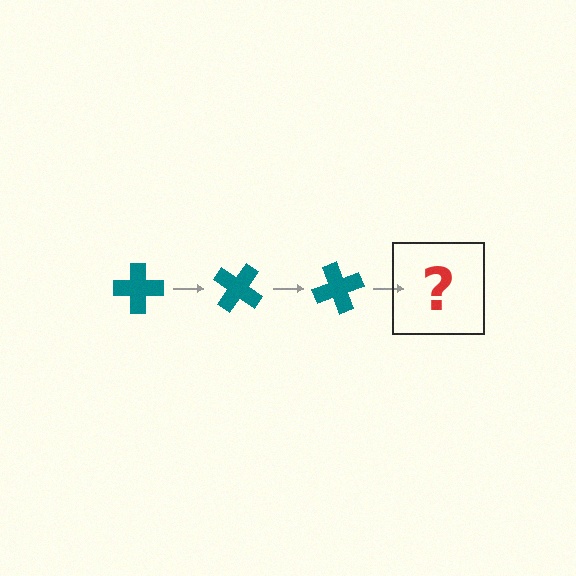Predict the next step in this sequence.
The next step is a teal cross rotated 105 degrees.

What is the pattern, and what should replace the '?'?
The pattern is that the cross rotates 35 degrees each step. The '?' should be a teal cross rotated 105 degrees.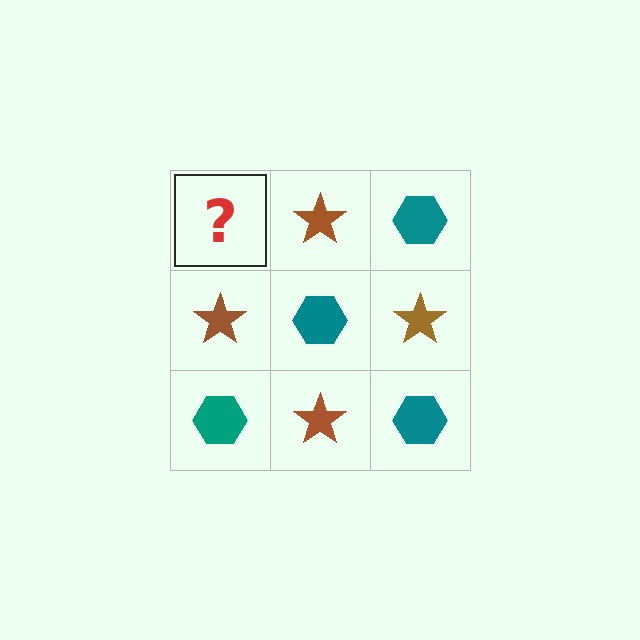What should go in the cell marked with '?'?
The missing cell should contain a teal hexagon.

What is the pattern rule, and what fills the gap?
The rule is that it alternates teal hexagon and brown star in a checkerboard pattern. The gap should be filled with a teal hexagon.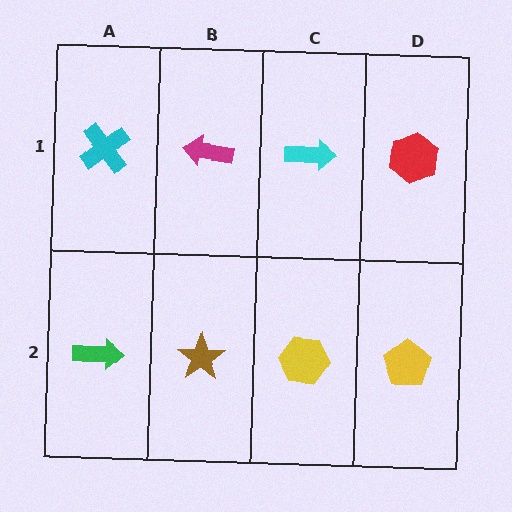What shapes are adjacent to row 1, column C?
A yellow hexagon (row 2, column C), a magenta arrow (row 1, column B), a red hexagon (row 1, column D).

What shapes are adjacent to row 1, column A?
A green arrow (row 2, column A), a magenta arrow (row 1, column B).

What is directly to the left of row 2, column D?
A yellow hexagon.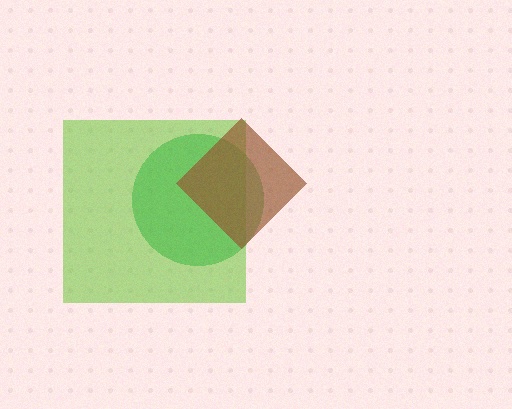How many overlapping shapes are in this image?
There are 3 overlapping shapes in the image.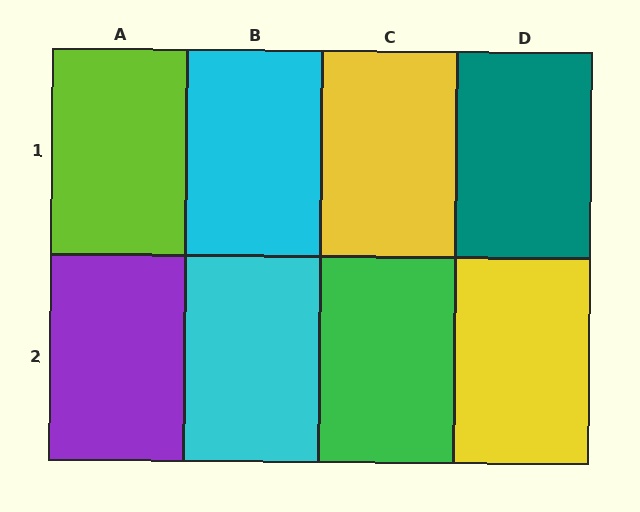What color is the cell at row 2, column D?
Yellow.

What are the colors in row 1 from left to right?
Lime, cyan, yellow, teal.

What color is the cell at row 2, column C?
Green.